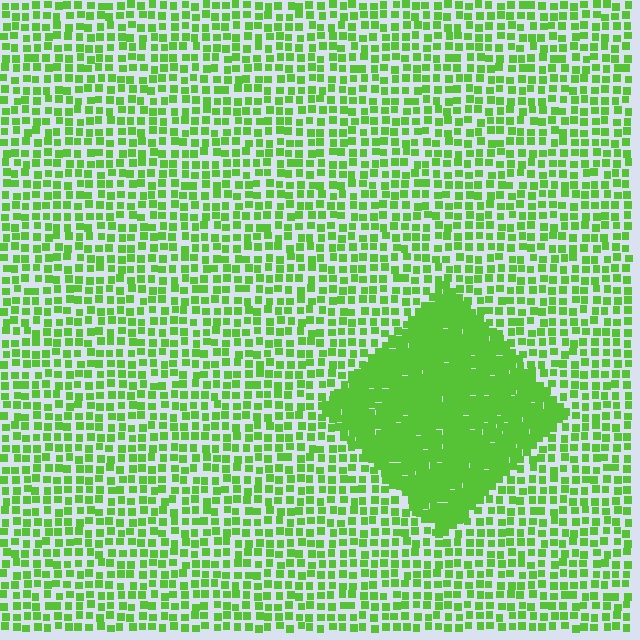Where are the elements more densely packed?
The elements are more densely packed inside the diamond boundary.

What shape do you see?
I see a diamond.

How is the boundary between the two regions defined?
The boundary is defined by a change in element density (approximately 2.5x ratio). All elements are the same color, size, and shape.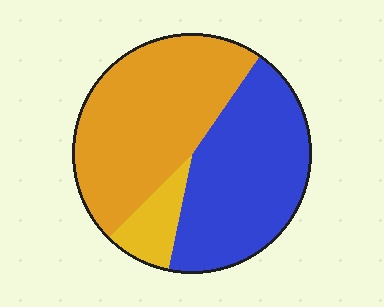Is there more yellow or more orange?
Orange.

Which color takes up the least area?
Yellow, at roughly 10%.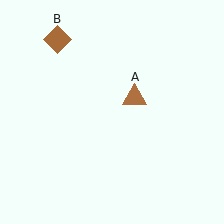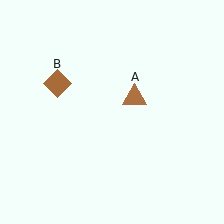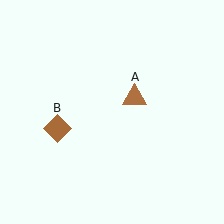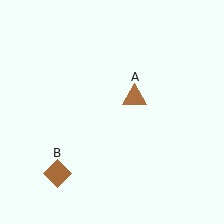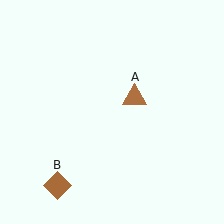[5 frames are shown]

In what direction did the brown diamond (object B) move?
The brown diamond (object B) moved down.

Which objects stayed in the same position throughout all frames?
Brown triangle (object A) remained stationary.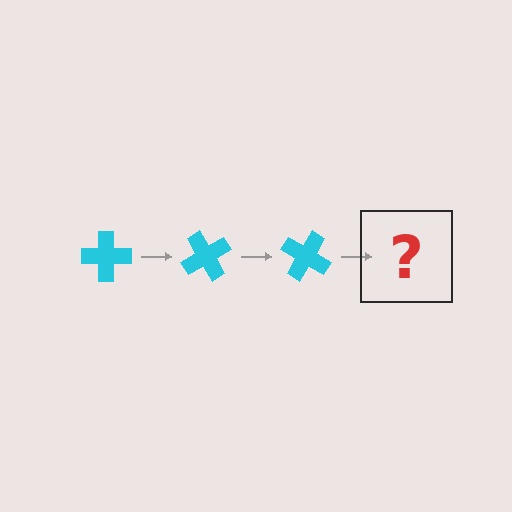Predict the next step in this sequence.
The next step is a cyan cross rotated 180 degrees.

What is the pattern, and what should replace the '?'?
The pattern is that the cross rotates 60 degrees each step. The '?' should be a cyan cross rotated 180 degrees.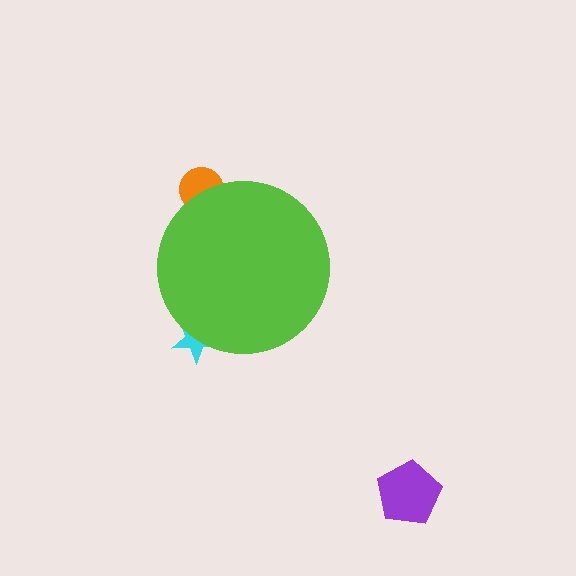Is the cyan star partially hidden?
Yes, the cyan star is partially hidden behind the lime circle.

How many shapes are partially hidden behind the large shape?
2 shapes are partially hidden.